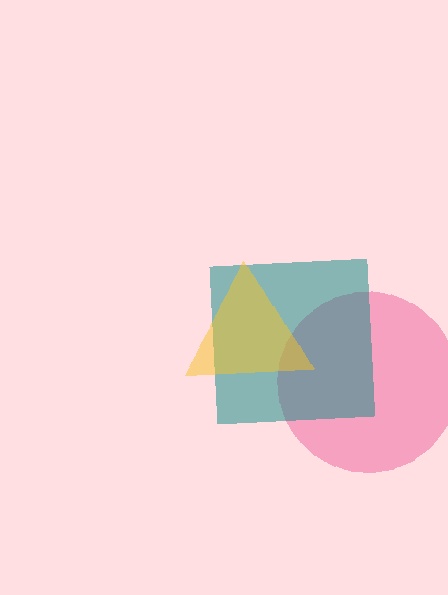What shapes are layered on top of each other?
The layered shapes are: a pink circle, a teal square, a yellow triangle.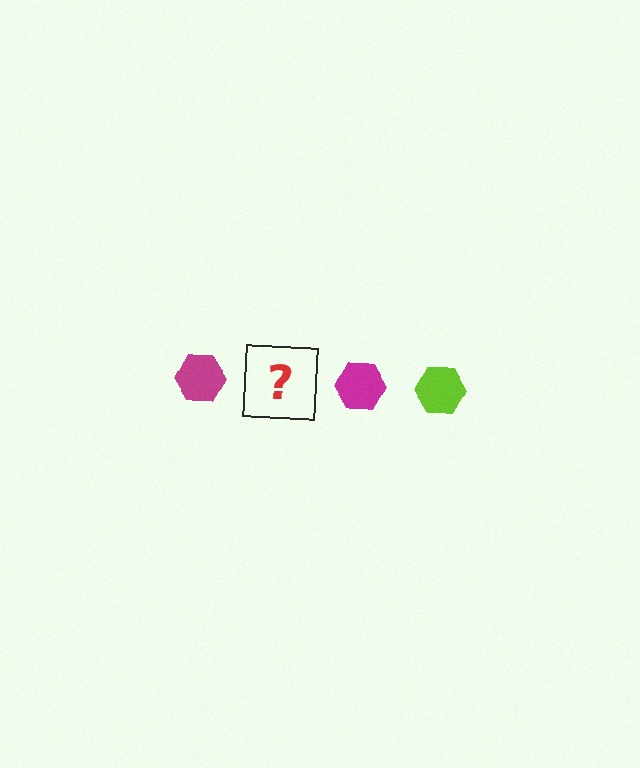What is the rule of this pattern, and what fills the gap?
The rule is that the pattern cycles through magenta, lime hexagons. The gap should be filled with a lime hexagon.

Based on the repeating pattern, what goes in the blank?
The blank should be a lime hexagon.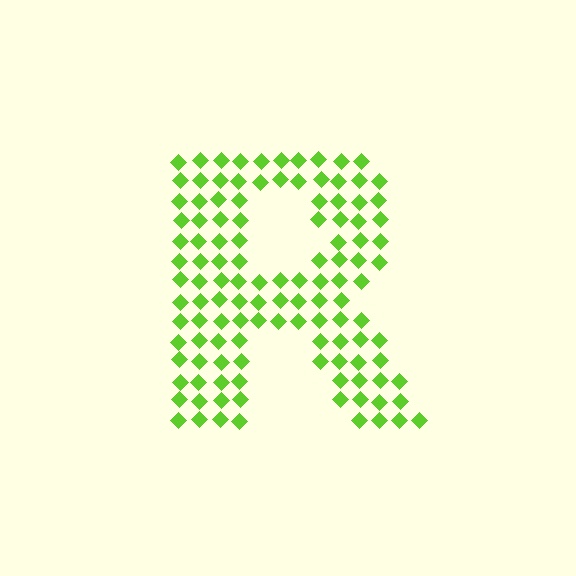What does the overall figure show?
The overall figure shows the letter R.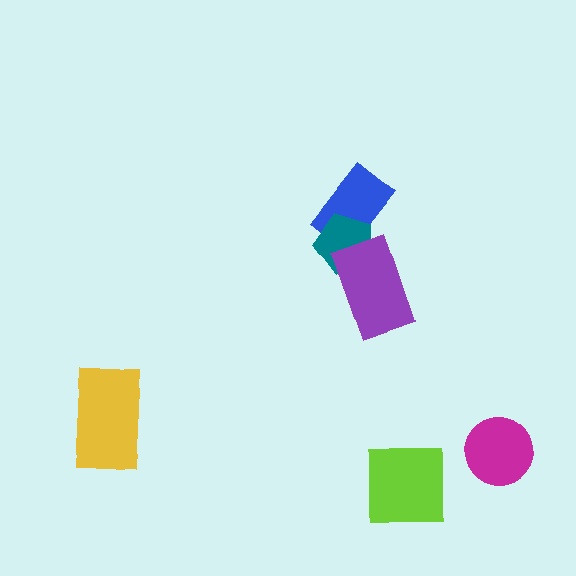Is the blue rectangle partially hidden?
Yes, it is partially covered by another shape.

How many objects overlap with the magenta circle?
0 objects overlap with the magenta circle.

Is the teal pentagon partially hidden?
Yes, it is partially covered by another shape.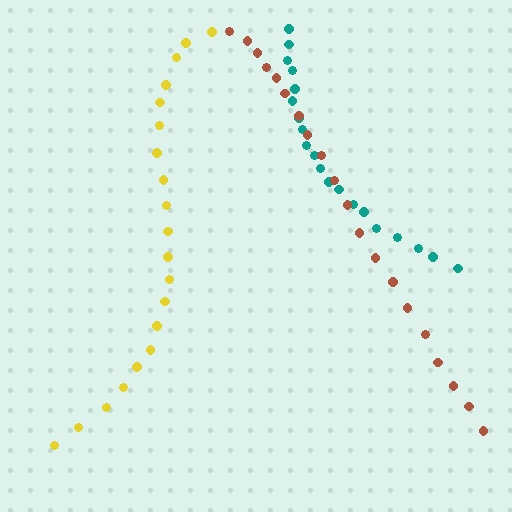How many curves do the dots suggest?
There are 3 distinct paths.